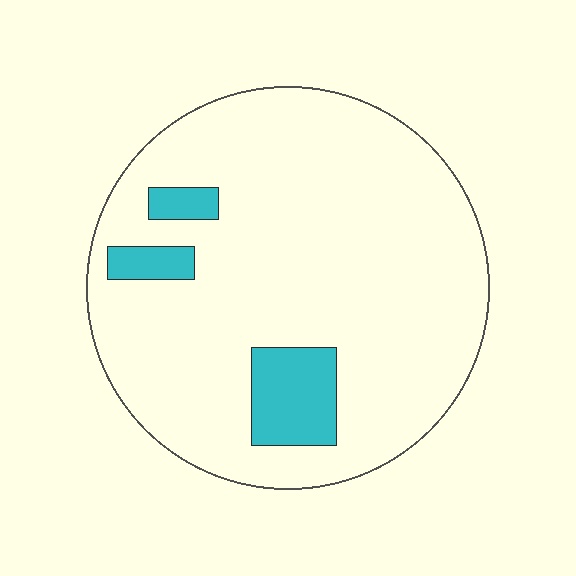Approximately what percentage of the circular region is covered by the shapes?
Approximately 10%.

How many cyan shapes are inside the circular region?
3.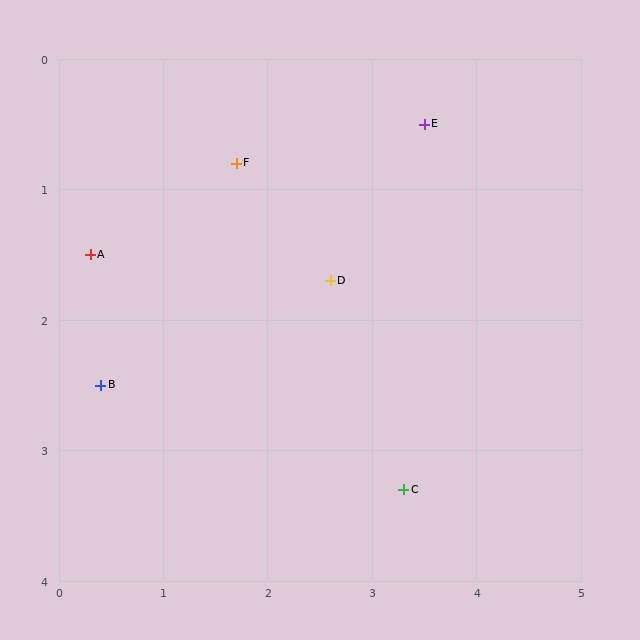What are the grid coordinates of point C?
Point C is at approximately (3.3, 3.3).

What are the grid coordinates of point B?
Point B is at approximately (0.4, 2.5).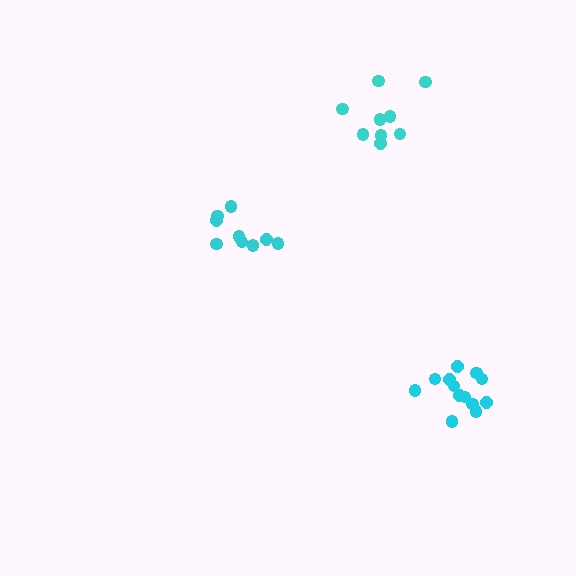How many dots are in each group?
Group 1: 9 dots, Group 2: 13 dots, Group 3: 9 dots (31 total).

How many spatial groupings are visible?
There are 3 spatial groupings.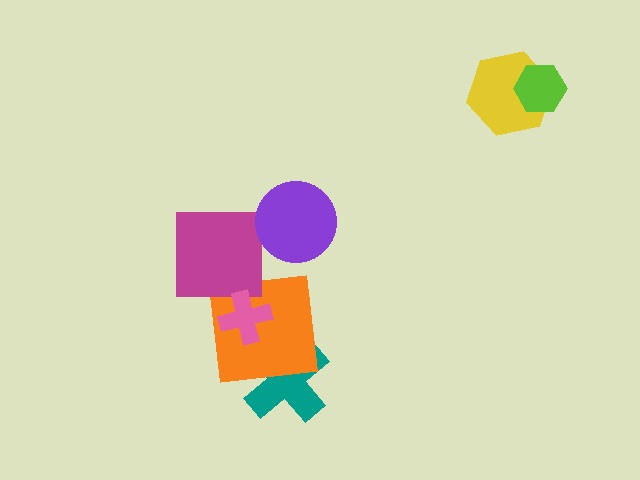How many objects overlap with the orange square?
2 objects overlap with the orange square.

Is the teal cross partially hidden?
Yes, it is partially covered by another shape.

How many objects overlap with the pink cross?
1 object overlaps with the pink cross.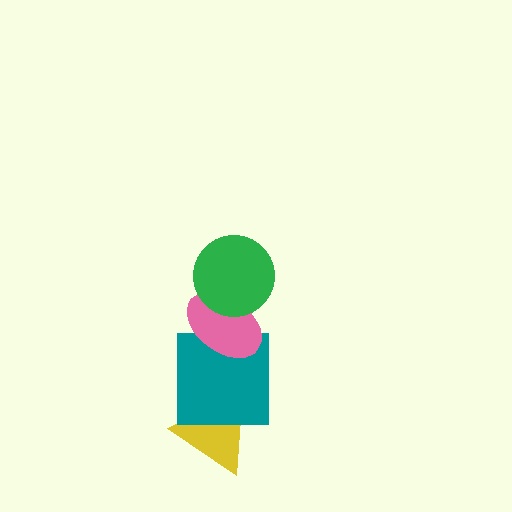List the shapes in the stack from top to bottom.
From top to bottom: the green circle, the pink ellipse, the teal square, the yellow triangle.